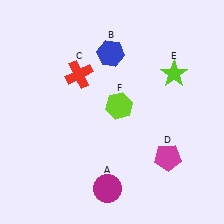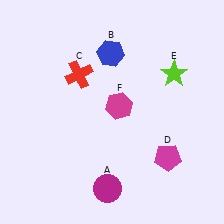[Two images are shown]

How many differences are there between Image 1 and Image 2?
There is 1 difference between the two images.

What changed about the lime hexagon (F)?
In Image 1, F is lime. In Image 2, it changed to magenta.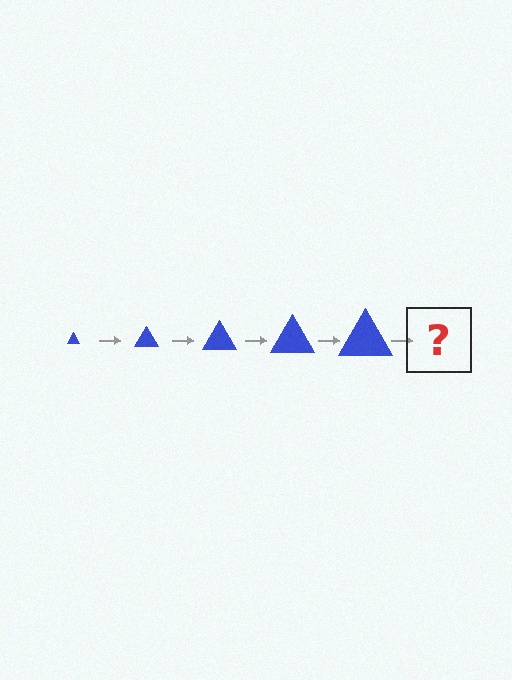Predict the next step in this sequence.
The next step is a blue triangle, larger than the previous one.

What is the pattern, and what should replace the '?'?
The pattern is that the triangle gets progressively larger each step. The '?' should be a blue triangle, larger than the previous one.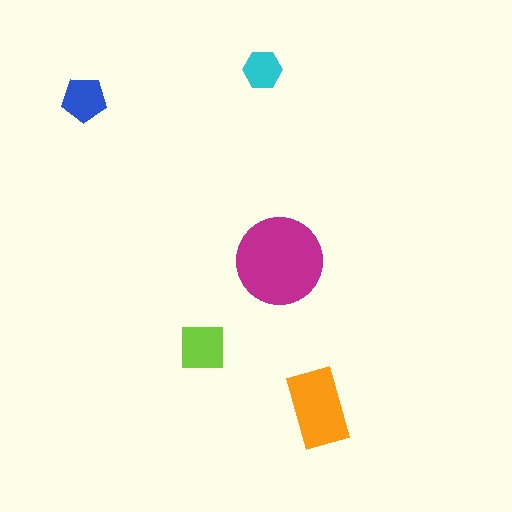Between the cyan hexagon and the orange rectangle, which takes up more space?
The orange rectangle.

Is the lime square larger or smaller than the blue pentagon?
Larger.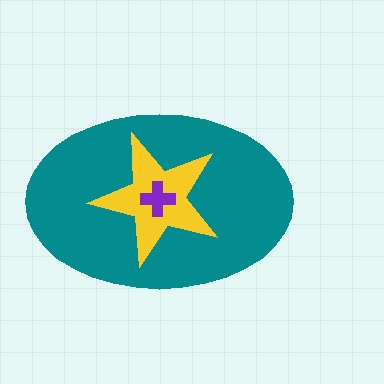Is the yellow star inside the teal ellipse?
Yes.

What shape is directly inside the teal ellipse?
The yellow star.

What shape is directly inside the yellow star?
The purple cross.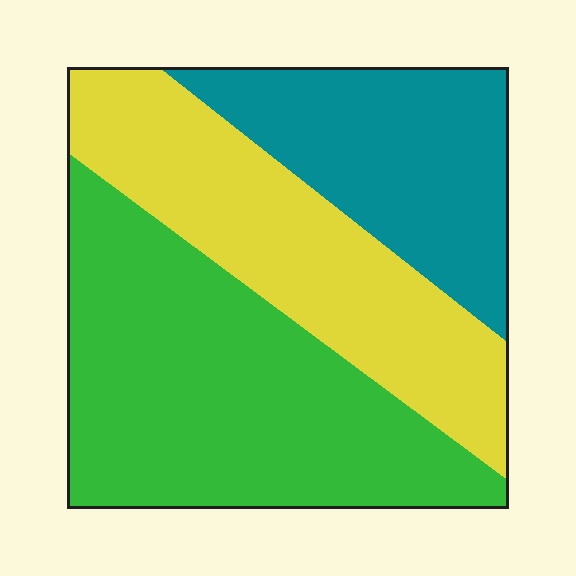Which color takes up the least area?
Teal, at roughly 25%.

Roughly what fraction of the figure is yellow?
Yellow covers roughly 30% of the figure.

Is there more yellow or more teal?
Yellow.